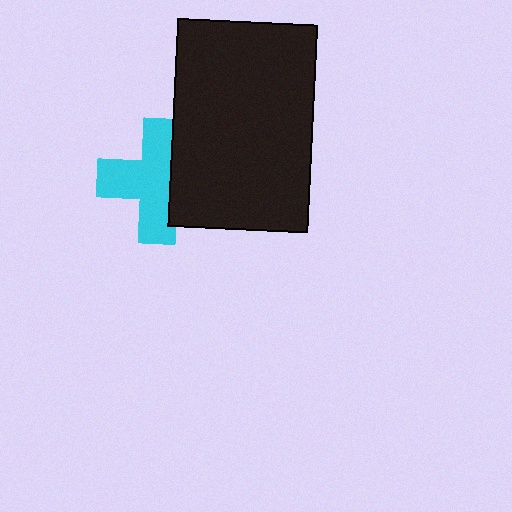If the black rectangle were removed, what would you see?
You would see the complete cyan cross.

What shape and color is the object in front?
The object in front is a black rectangle.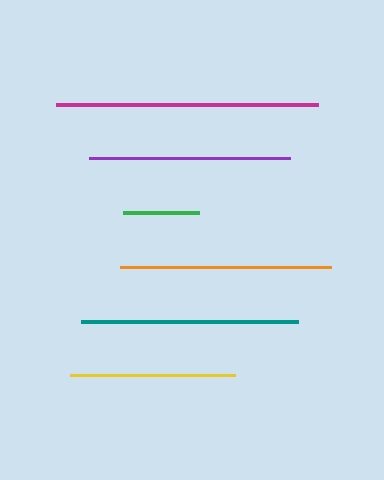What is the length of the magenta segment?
The magenta segment is approximately 261 pixels long.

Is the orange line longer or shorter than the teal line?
The teal line is longer than the orange line.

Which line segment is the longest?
The magenta line is the longest at approximately 261 pixels.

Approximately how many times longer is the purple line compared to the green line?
The purple line is approximately 2.6 times the length of the green line.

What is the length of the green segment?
The green segment is approximately 77 pixels long.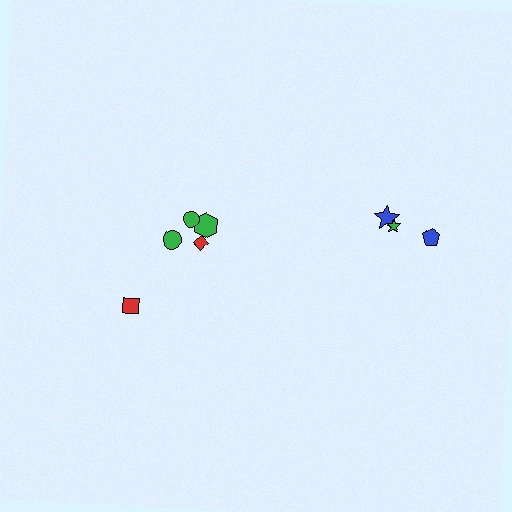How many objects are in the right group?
There are 3 objects.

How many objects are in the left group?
There are 5 objects.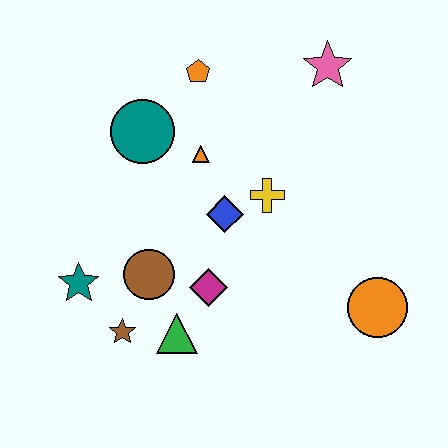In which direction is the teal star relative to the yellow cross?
The teal star is to the left of the yellow cross.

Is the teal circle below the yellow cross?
No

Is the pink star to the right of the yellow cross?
Yes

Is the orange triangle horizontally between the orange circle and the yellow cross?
No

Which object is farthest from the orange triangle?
The orange circle is farthest from the orange triangle.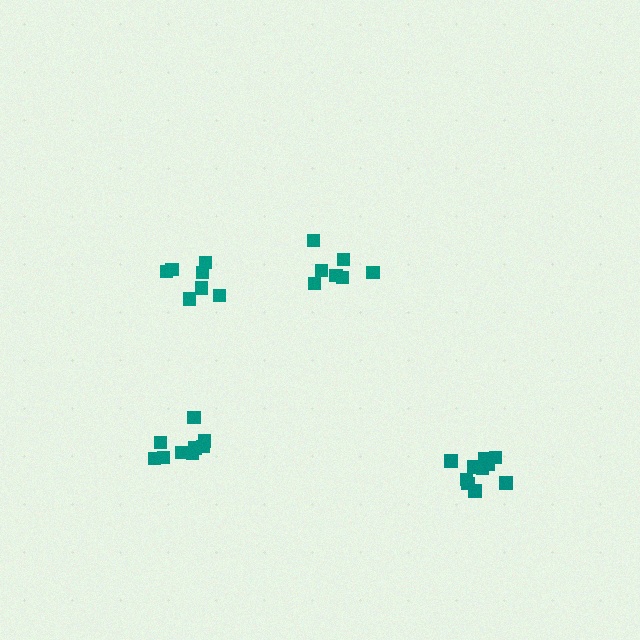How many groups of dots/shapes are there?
There are 4 groups.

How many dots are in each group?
Group 1: 10 dots, Group 2: 7 dots, Group 3: 10 dots, Group 4: 7 dots (34 total).